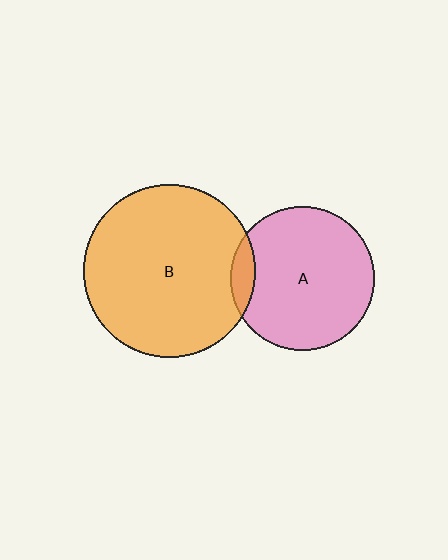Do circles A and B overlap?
Yes.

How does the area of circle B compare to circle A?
Approximately 1.4 times.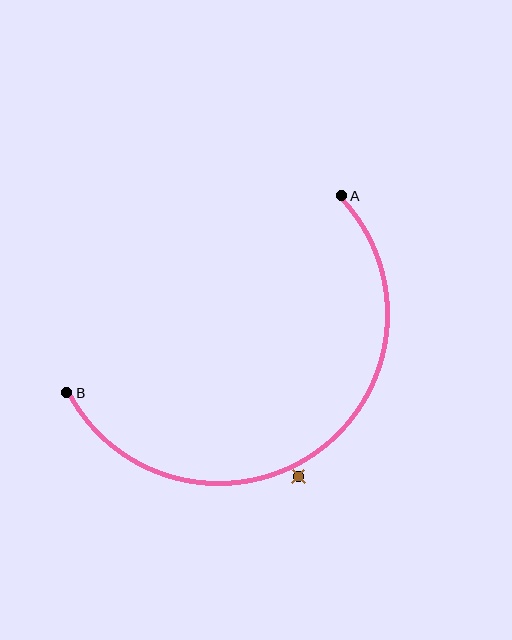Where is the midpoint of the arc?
The arc midpoint is the point on the curve farthest from the straight line joining A and B. It sits below and to the right of that line.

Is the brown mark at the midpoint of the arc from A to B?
No — the brown mark does not lie on the arc at all. It sits slightly outside the curve.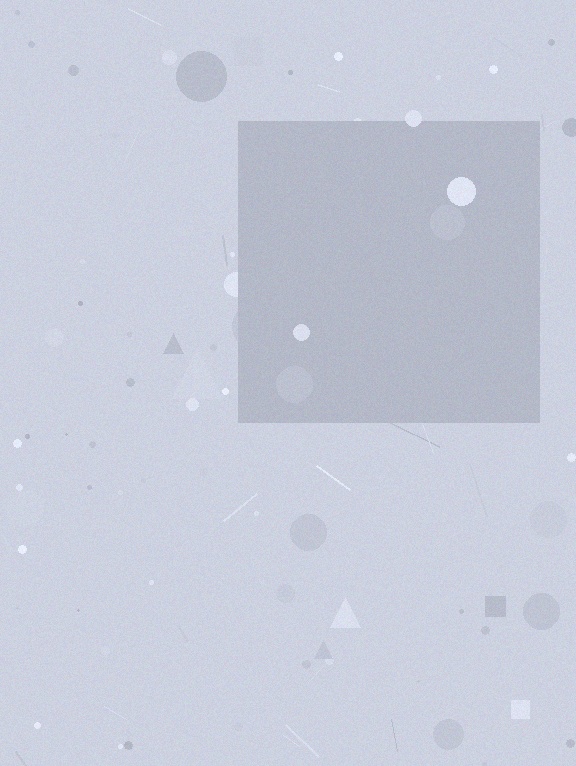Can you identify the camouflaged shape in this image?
The camouflaged shape is a square.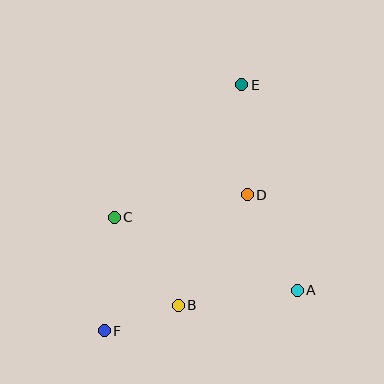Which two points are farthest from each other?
Points E and F are farthest from each other.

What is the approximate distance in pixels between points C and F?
The distance between C and F is approximately 114 pixels.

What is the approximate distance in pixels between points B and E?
The distance between B and E is approximately 229 pixels.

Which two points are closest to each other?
Points B and F are closest to each other.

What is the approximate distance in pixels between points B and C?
The distance between B and C is approximately 109 pixels.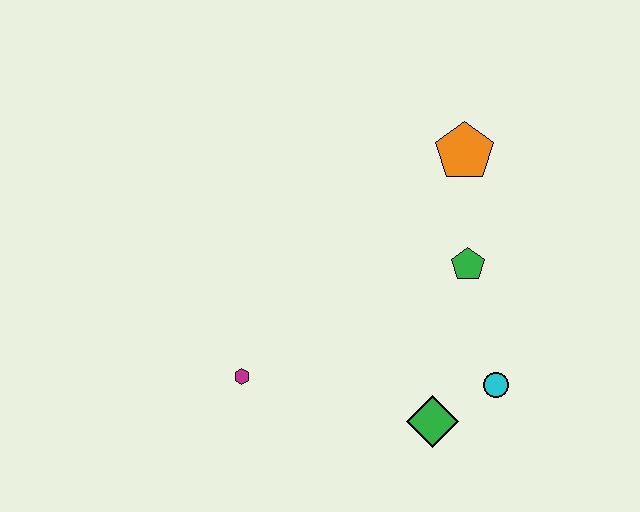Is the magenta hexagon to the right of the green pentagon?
No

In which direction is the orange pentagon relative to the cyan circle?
The orange pentagon is above the cyan circle.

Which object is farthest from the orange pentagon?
The magenta hexagon is farthest from the orange pentagon.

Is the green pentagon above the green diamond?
Yes